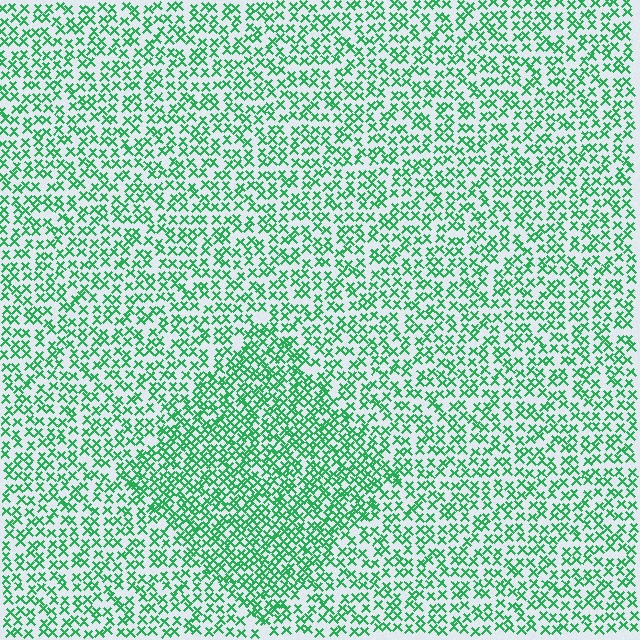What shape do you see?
I see a diamond.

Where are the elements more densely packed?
The elements are more densely packed inside the diamond boundary.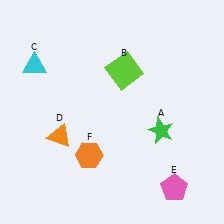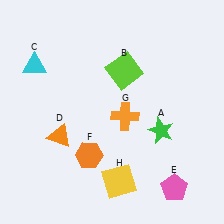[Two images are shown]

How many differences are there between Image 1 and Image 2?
There are 2 differences between the two images.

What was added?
An orange cross (G), a yellow square (H) were added in Image 2.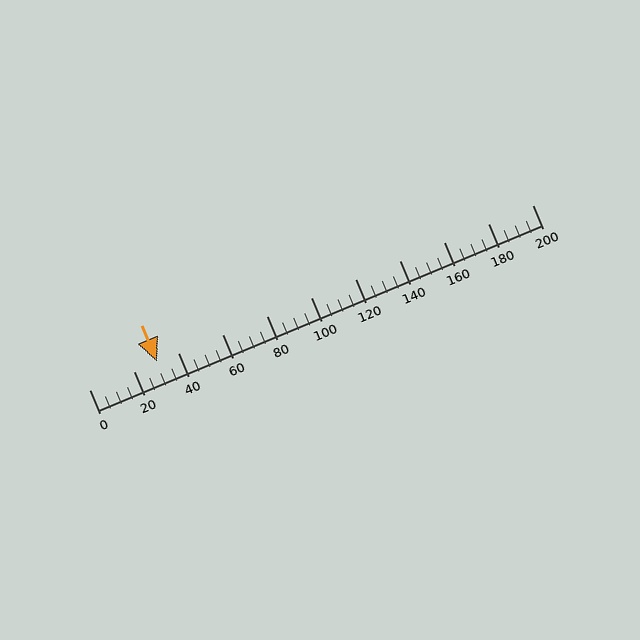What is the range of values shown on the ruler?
The ruler shows values from 0 to 200.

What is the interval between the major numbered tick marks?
The major tick marks are spaced 20 units apart.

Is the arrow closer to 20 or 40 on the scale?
The arrow is closer to 40.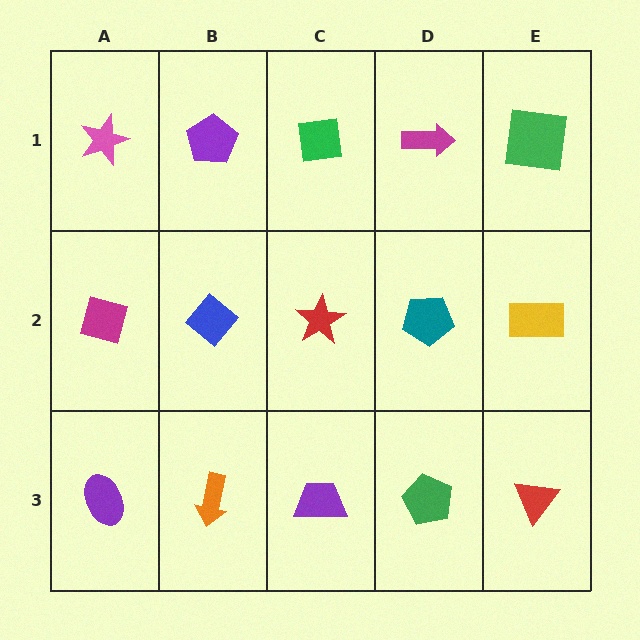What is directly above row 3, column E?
A yellow rectangle.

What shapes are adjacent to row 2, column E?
A green square (row 1, column E), a red triangle (row 3, column E), a teal pentagon (row 2, column D).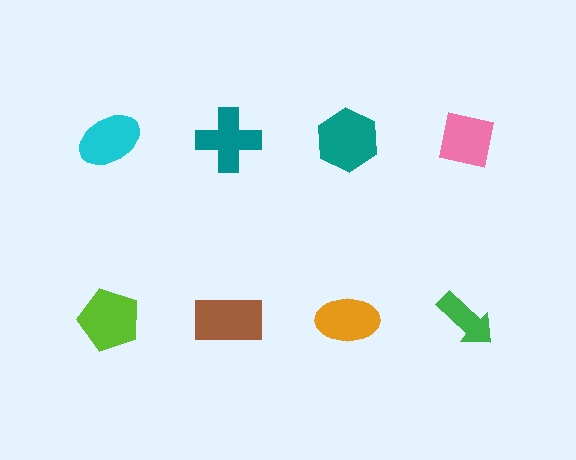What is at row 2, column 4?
A green arrow.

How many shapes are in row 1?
4 shapes.